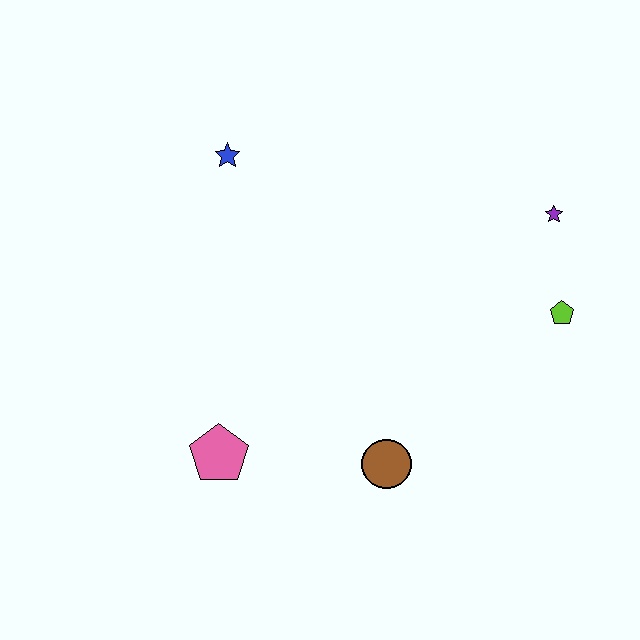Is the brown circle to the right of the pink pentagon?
Yes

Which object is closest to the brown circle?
The pink pentagon is closest to the brown circle.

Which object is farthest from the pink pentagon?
The purple star is farthest from the pink pentagon.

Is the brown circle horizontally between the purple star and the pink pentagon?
Yes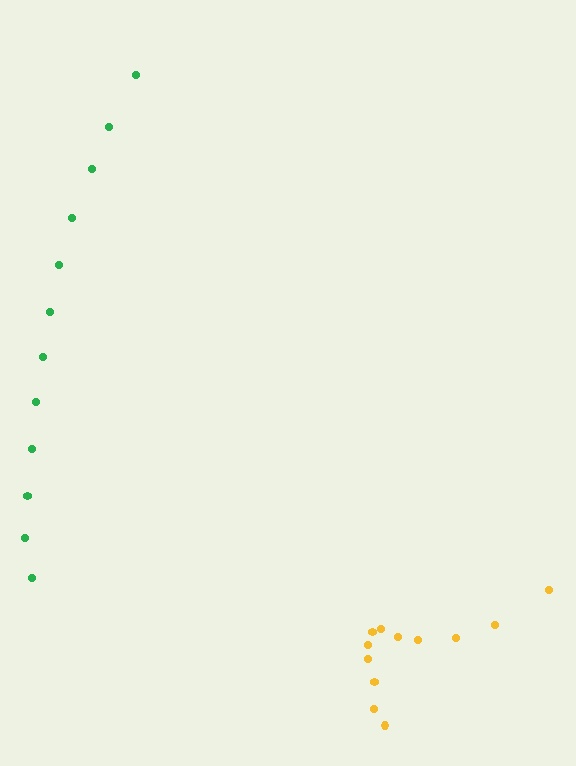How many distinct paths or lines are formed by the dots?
There are 2 distinct paths.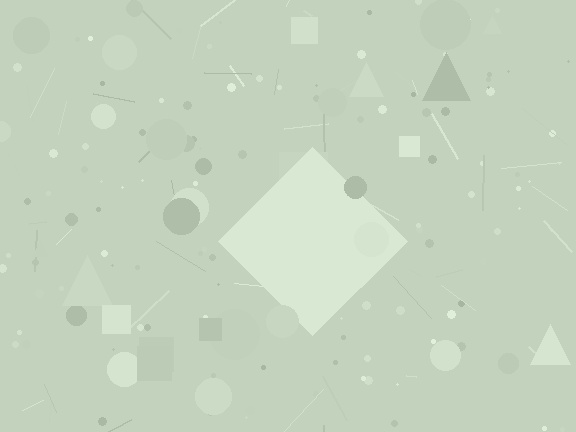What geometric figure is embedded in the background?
A diamond is embedded in the background.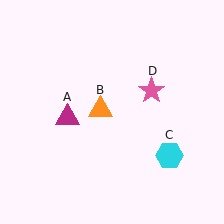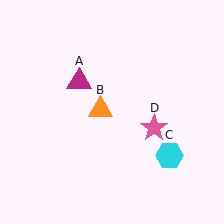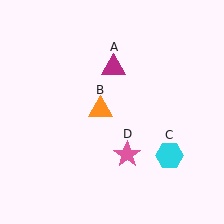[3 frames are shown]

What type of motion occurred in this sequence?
The magenta triangle (object A), pink star (object D) rotated clockwise around the center of the scene.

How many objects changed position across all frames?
2 objects changed position: magenta triangle (object A), pink star (object D).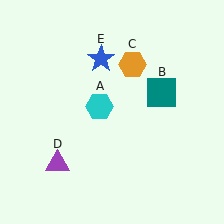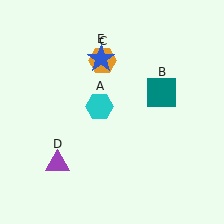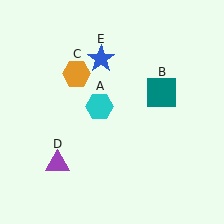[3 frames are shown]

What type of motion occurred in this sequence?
The orange hexagon (object C) rotated counterclockwise around the center of the scene.